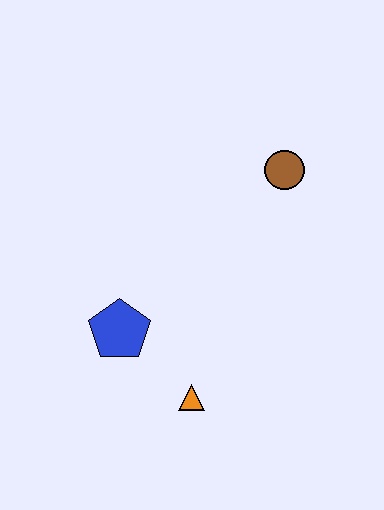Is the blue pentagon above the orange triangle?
Yes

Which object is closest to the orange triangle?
The blue pentagon is closest to the orange triangle.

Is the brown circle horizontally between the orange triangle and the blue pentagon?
No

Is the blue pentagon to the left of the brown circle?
Yes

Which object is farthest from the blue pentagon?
The brown circle is farthest from the blue pentagon.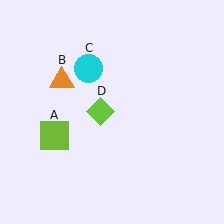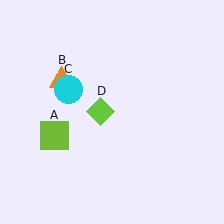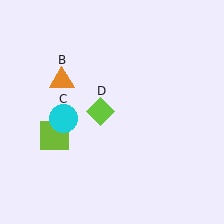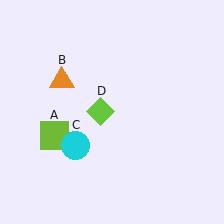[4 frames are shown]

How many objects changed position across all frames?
1 object changed position: cyan circle (object C).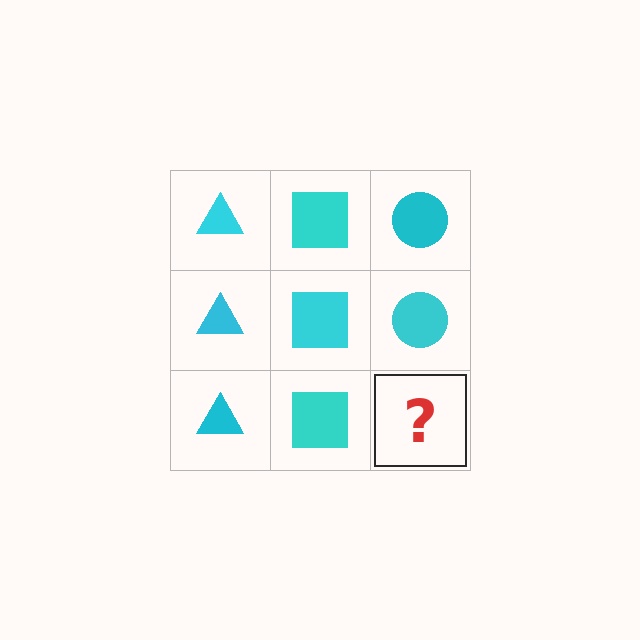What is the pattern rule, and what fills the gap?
The rule is that each column has a consistent shape. The gap should be filled with a cyan circle.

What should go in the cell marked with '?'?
The missing cell should contain a cyan circle.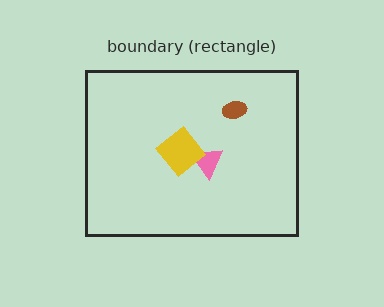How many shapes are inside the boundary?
3 inside, 0 outside.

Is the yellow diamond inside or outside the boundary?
Inside.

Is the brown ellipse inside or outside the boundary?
Inside.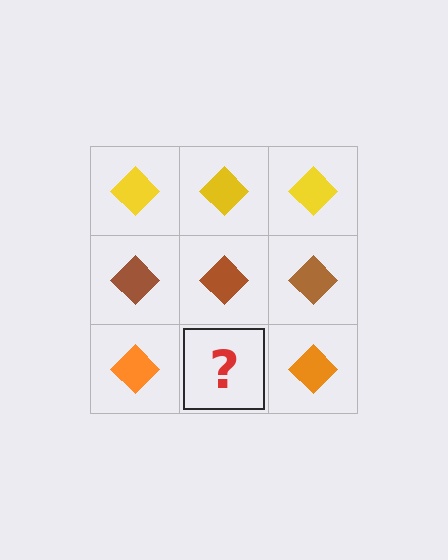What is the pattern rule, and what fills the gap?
The rule is that each row has a consistent color. The gap should be filled with an orange diamond.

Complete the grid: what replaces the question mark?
The question mark should be replaced with an orange diamond.